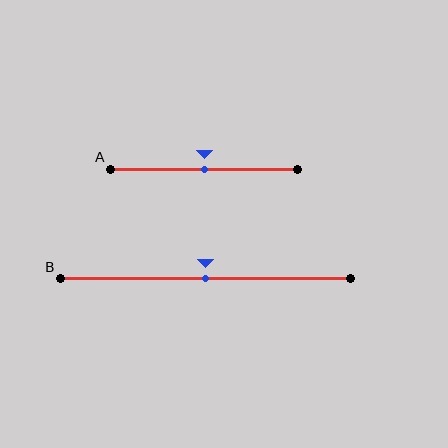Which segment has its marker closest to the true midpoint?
Segment A has its marker closest to the true midpoint.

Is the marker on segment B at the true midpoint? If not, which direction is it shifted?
Yes, the marker on segment B is at the true midpoint.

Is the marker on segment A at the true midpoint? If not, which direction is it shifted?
Yes, the marker on segment A is at the true midpoint.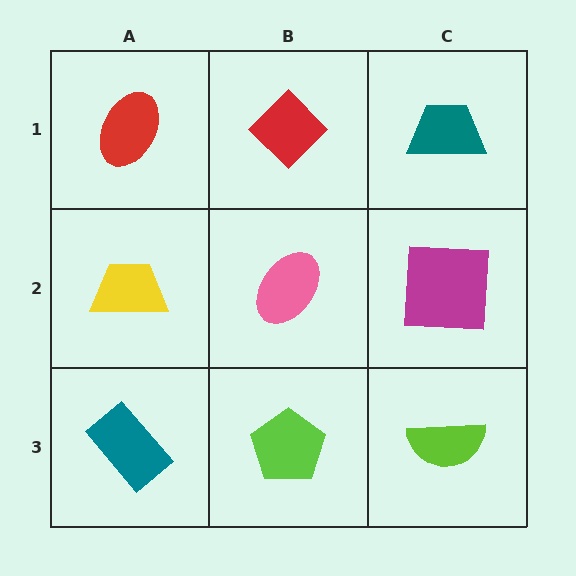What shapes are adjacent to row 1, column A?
A yellow trapezoid (row 2, column A), a red diamond (row 1, column B).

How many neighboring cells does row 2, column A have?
3.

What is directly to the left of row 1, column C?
A red diamond.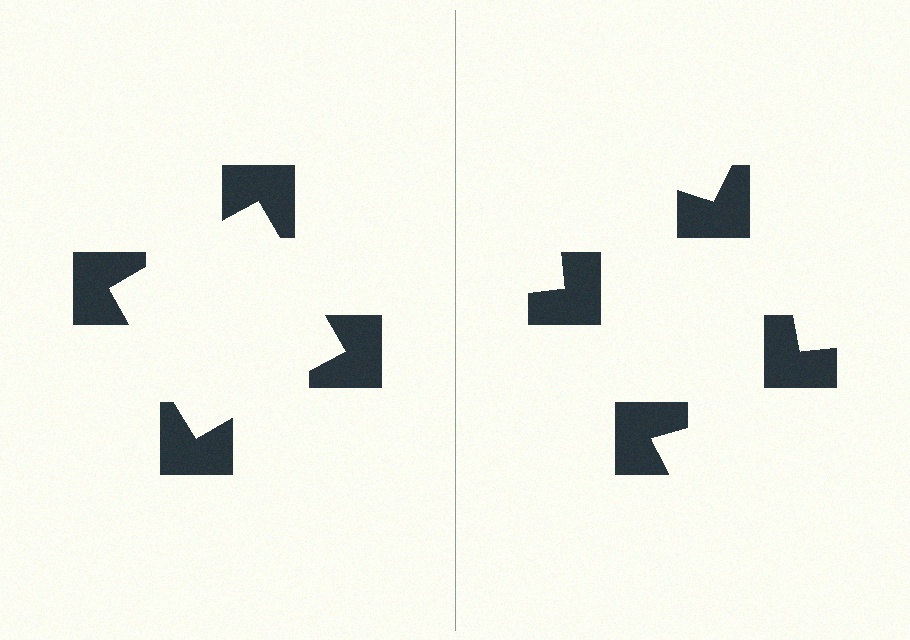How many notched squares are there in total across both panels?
8 — 4 on each side.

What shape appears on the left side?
An illusory square.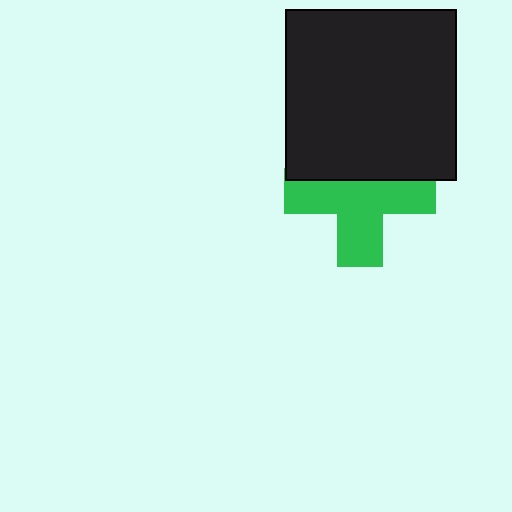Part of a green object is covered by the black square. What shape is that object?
It is a cross.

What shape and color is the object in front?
The object in front is a black square.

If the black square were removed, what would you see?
You would see the complete green cross.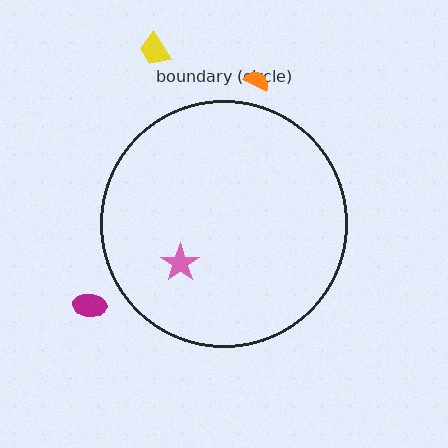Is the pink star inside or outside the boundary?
Inside.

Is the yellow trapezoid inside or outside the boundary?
Outside.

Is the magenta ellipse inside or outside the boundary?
Outside.